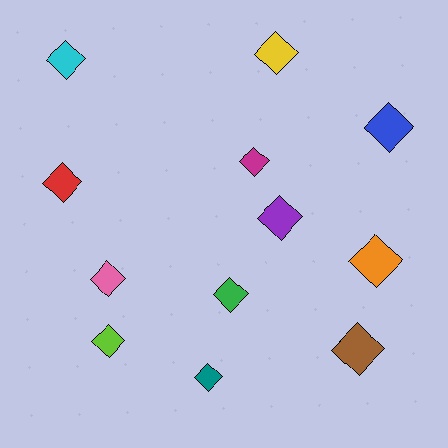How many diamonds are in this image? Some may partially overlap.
There are 12 diamonds.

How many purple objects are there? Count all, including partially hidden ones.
There is 1 purple object.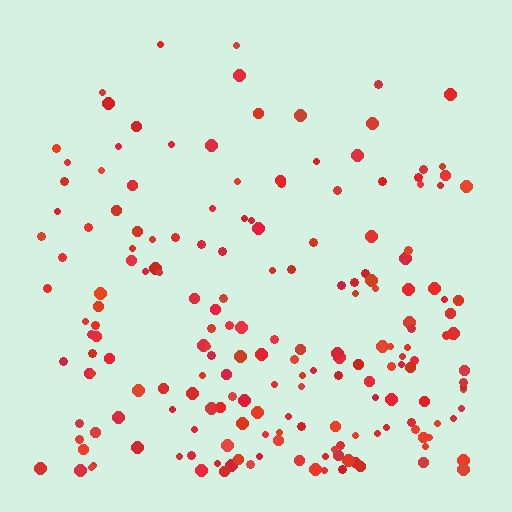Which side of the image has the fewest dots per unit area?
The top.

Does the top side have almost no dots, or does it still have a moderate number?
Still a moderate number, just noticeably fewer than the bottom.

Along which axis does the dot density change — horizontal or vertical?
Vertical.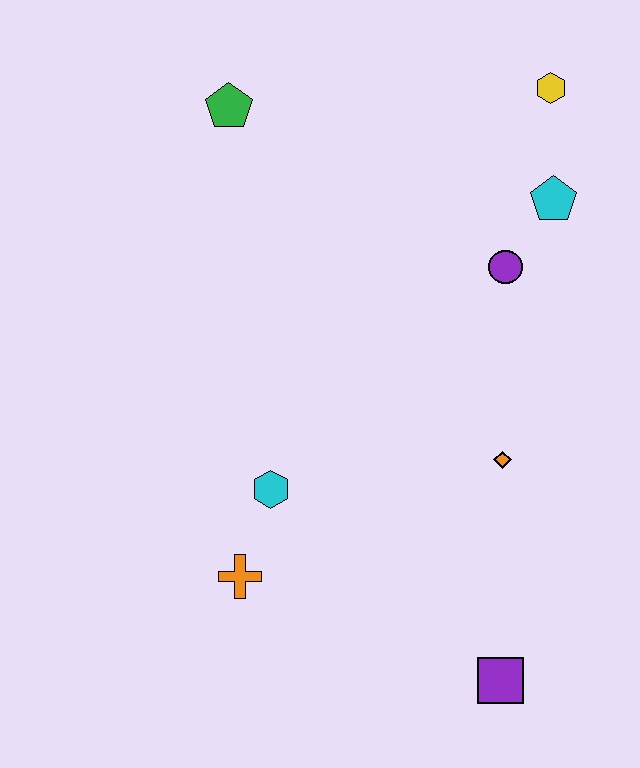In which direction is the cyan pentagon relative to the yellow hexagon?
The cyan pentagon is below the yellow hexagon.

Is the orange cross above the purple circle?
No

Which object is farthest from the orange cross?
The yellow hexagon is farthest from the orange cross.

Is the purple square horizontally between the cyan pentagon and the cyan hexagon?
Yes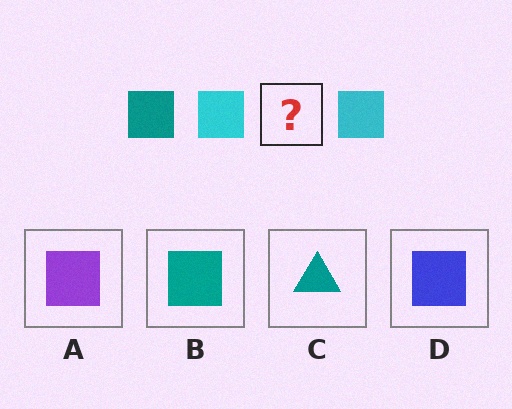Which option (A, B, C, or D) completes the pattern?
B.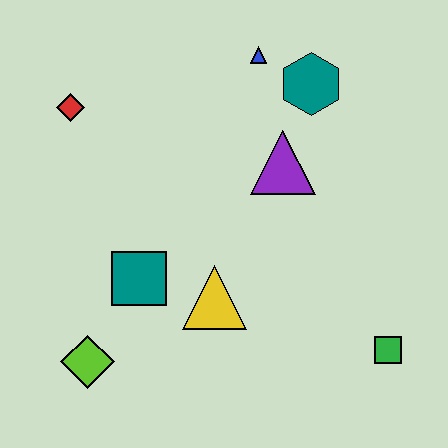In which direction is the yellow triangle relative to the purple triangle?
The yellow triangle is below the purple triangle.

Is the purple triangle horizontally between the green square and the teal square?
Yes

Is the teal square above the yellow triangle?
Yes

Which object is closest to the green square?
The yellow triangle is closest to the green square.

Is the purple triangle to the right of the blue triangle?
Yes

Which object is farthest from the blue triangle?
The lime diamond is farthest from the blue triangle.